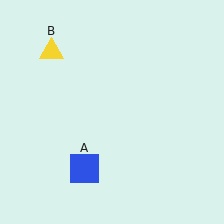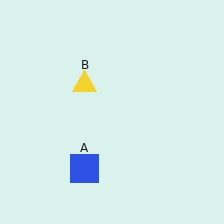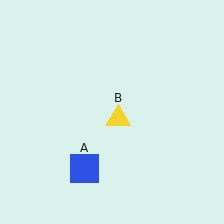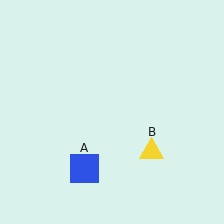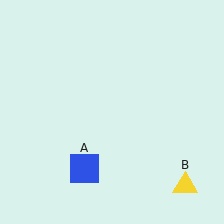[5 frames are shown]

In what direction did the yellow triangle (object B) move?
The yellow triangle (object B) moved down and to the right.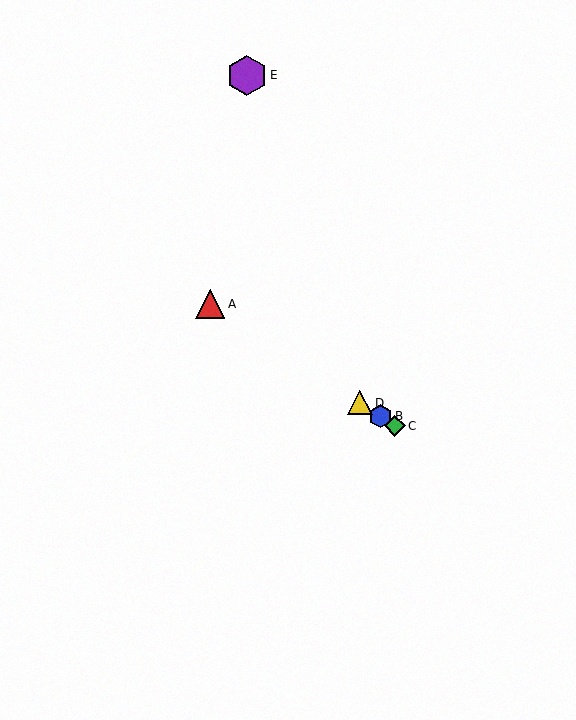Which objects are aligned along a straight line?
Objects A, B, C, D are aligned along a straight line.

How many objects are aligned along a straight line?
4 objects (A, B, C, D) are aligned along a straight line.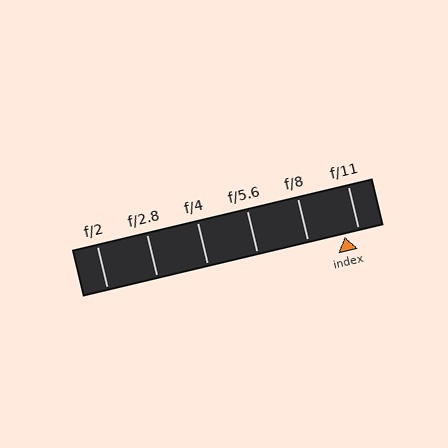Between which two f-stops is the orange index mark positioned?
The index mark is between f/8 and f/11.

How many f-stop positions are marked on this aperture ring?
There are 6 f-stop positions marked.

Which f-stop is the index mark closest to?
The index mark is closest to f/11.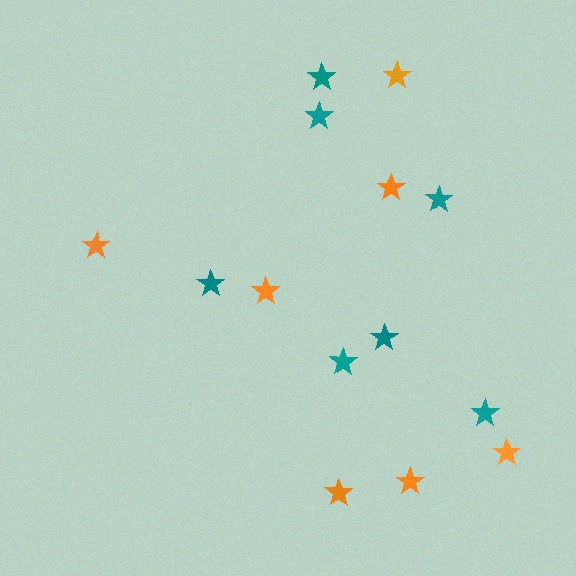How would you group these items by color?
There are 2 groups: one group of teal stars (7) and one group of orange stars (7).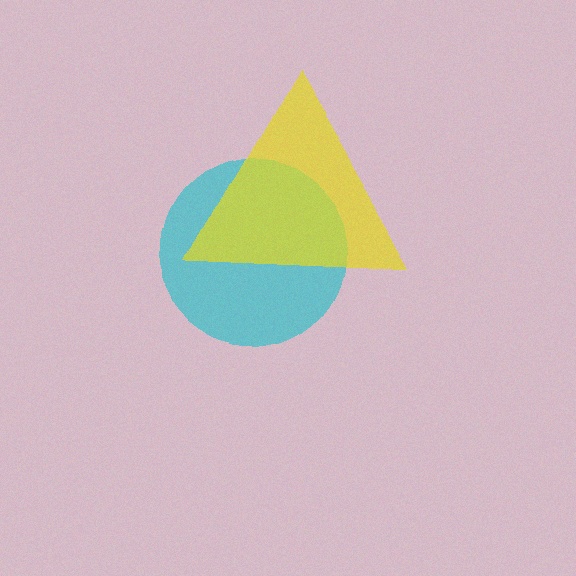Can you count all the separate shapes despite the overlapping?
Yes, there are 2 separate shapes.